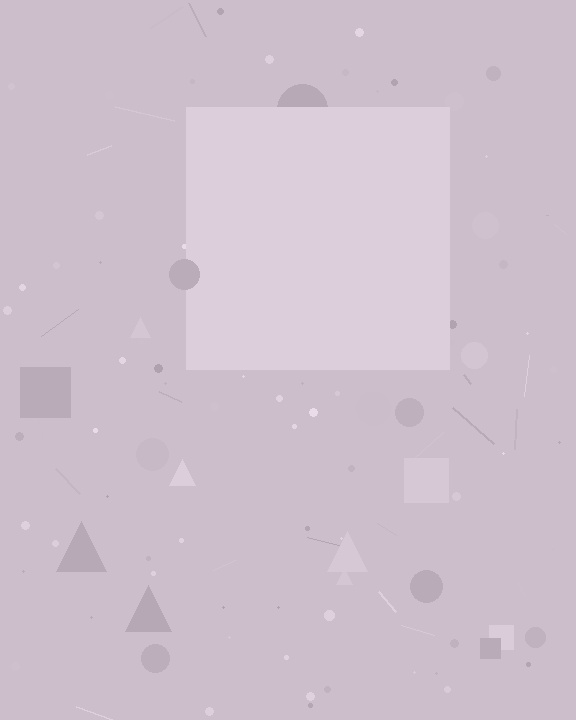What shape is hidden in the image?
A square is hidden in the image.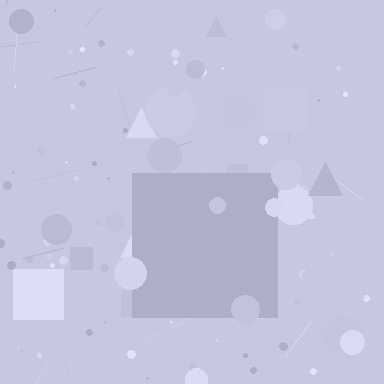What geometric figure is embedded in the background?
A square is embedded in the background.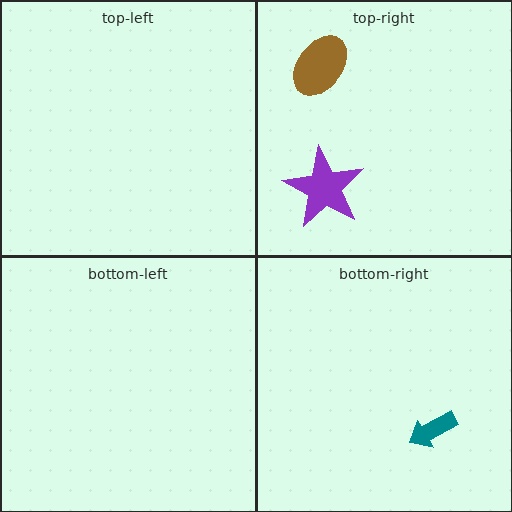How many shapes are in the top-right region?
2.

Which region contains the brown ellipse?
The top-right region.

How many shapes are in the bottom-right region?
1.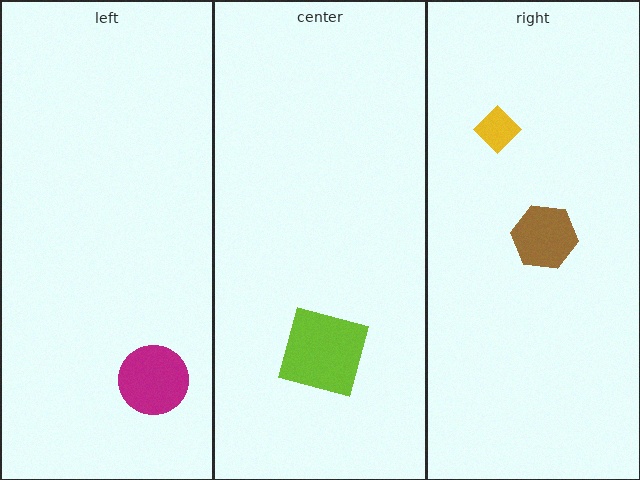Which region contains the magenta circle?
The left region.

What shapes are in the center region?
The lime square.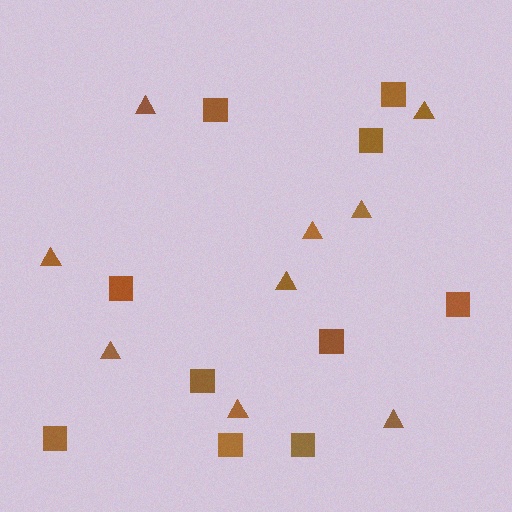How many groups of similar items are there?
There are 2 groups: one group of squares (10) and one group of triangles (9).